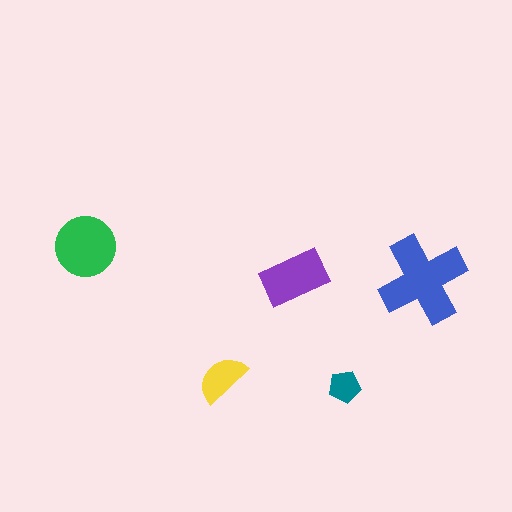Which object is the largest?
The blue cross.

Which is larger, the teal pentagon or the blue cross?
The blue cross.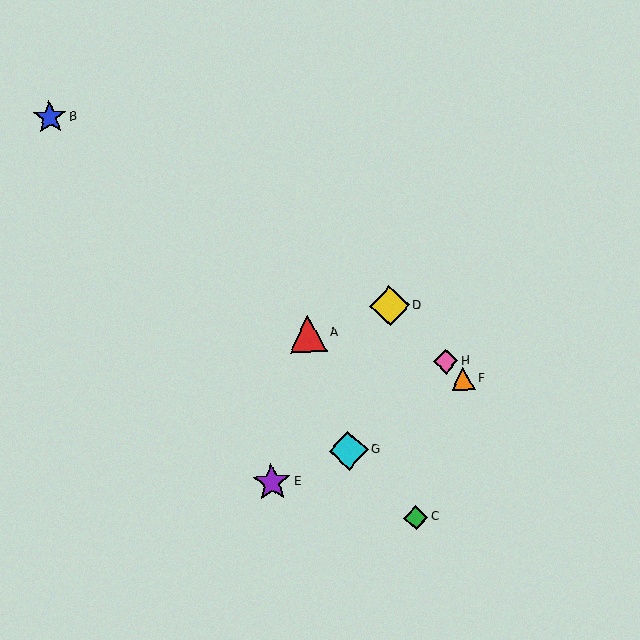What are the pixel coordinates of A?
Object A is at (308, 333).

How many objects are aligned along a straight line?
3 objects (D, F, H) are aligned along a straight line.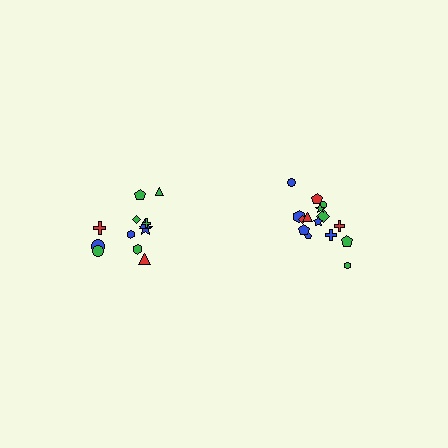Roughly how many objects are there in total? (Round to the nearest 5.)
Roughly 25 objects in total.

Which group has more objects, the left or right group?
The right group.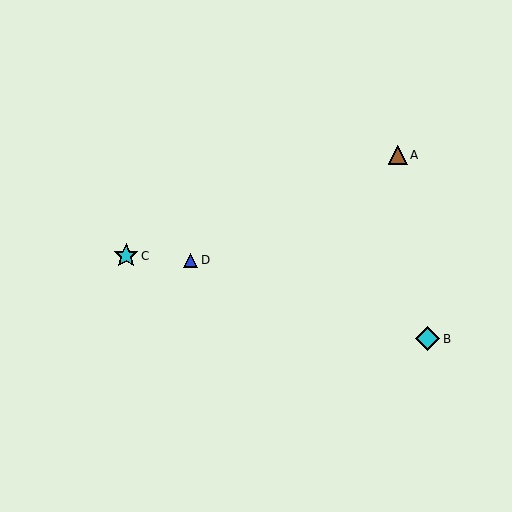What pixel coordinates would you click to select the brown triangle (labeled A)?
Click at (398, 155) to select the brown triangle A.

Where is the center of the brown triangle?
The center of the brown triangle is at (398, 155).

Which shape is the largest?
The cyan diamond (labeled B) is the largest.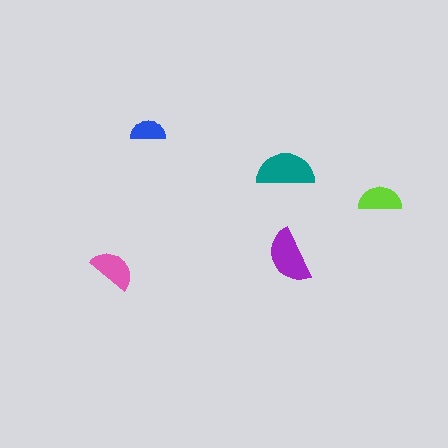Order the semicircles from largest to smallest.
the teal one, the purple one, the pink one, the lime one, the blue one.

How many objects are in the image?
There are 5 objects in the image.